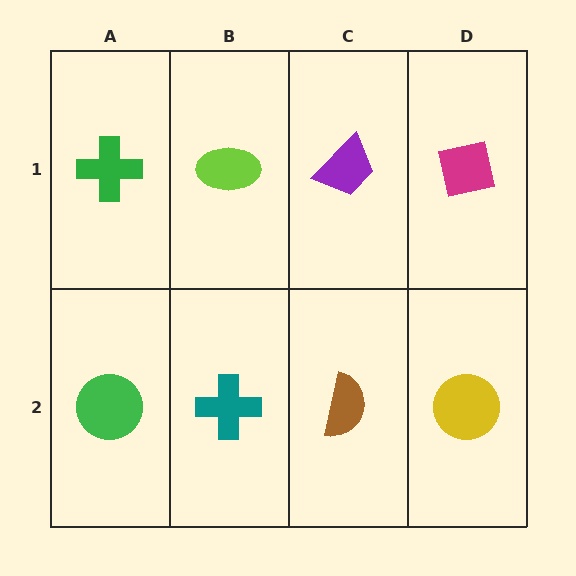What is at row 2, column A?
A green circle.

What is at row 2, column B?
A teal cross.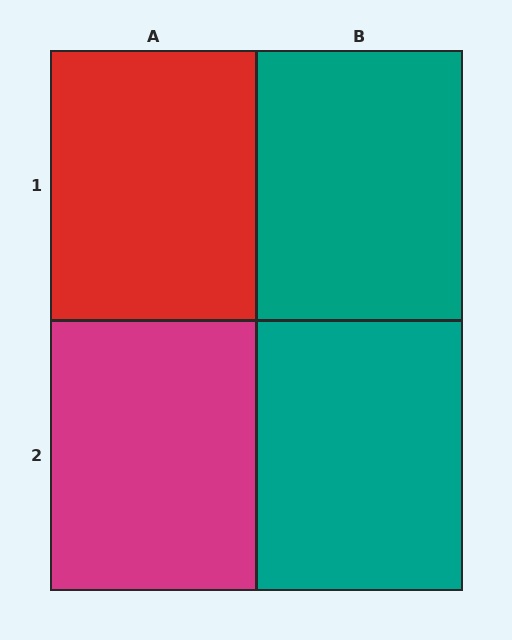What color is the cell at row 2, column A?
Magenta.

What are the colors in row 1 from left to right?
Red, teal.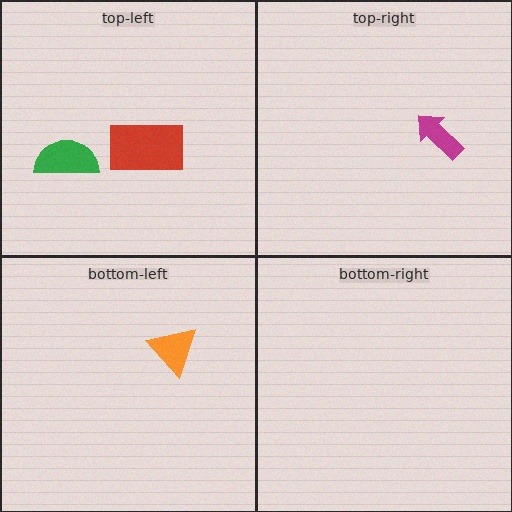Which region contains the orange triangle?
The bottom-left region.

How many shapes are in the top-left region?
2.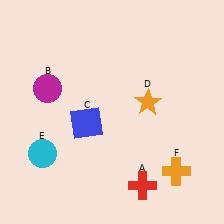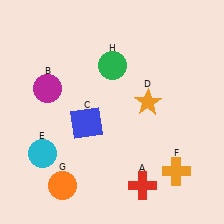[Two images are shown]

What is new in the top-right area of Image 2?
A green circle (H) was added in the top-right area of Image 2.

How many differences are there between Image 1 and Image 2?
There are 2 differences between the two images.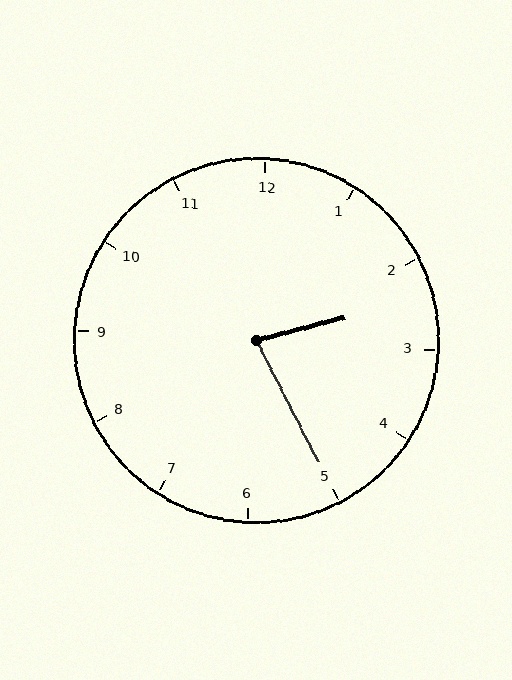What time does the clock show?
2:25.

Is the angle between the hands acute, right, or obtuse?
It is acute.